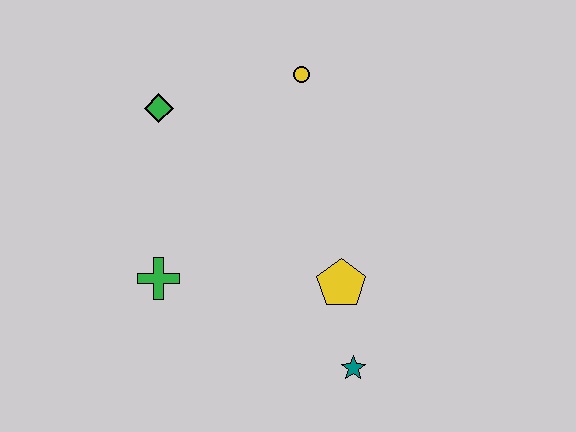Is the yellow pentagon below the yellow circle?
Yes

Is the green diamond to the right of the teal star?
No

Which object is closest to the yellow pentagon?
The teal star is closest to the yellow pentagon.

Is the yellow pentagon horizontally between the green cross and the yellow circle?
No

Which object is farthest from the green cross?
The yellow circle is farthest from the green cross.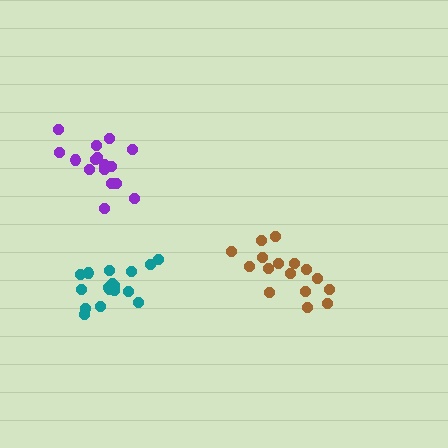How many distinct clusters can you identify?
There are 3 distinct clusters.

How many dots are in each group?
Group 1: 16 dots, Group 2: 17 dots, Group 3: 16 dots (49 total).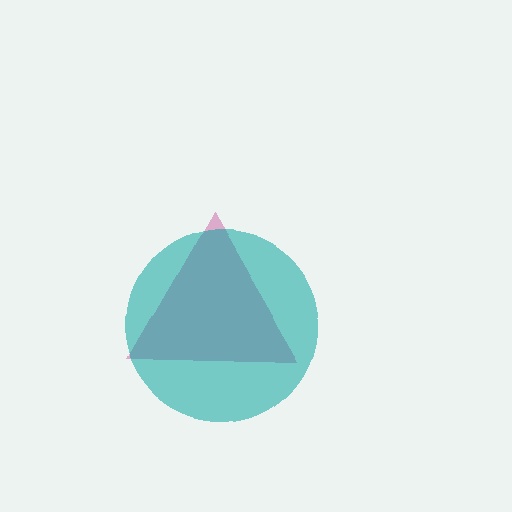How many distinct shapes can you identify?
There are 2 distinct shapes: a magenta triangle, a teal circle.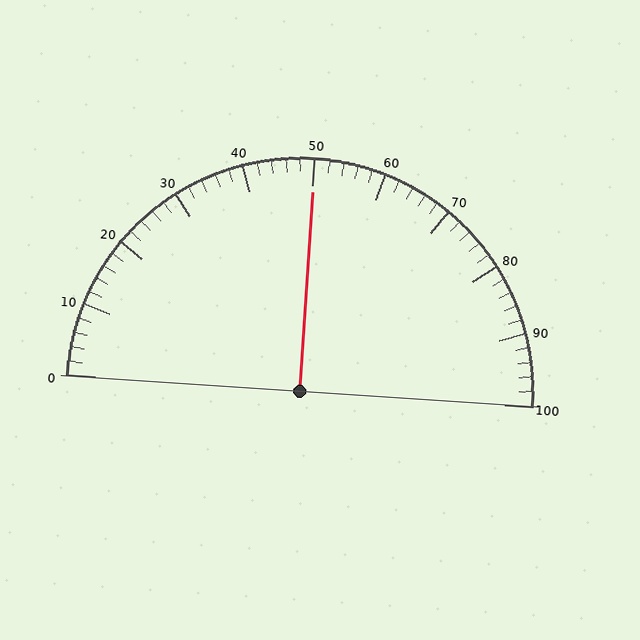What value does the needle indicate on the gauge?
The needle indicates approximately 50.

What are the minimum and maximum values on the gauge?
The gauge ranges from 0 to 100.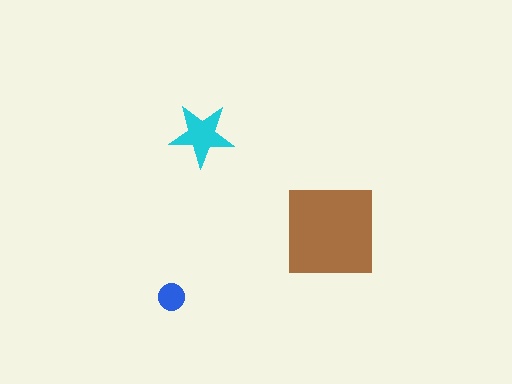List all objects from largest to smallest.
The brown square, the cyan star, the blue circle.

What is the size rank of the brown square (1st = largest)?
1st.